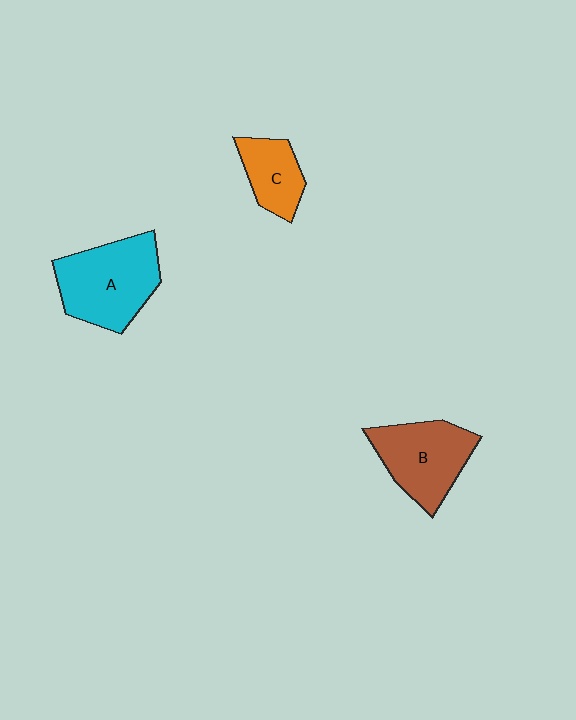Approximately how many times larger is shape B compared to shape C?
Approximately 1.7 times.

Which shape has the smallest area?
Shape C (orange).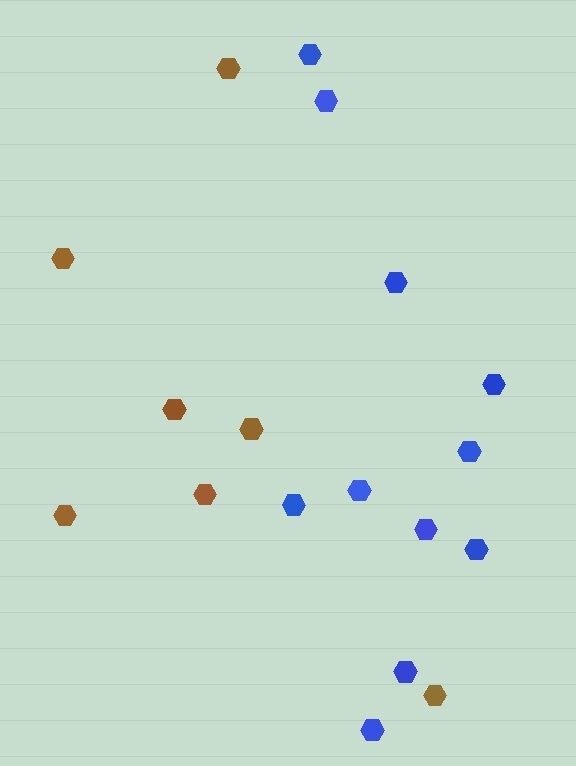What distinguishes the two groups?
There are 2 groups: one group of blue hexagons (11) and one group of brown hexagons (7).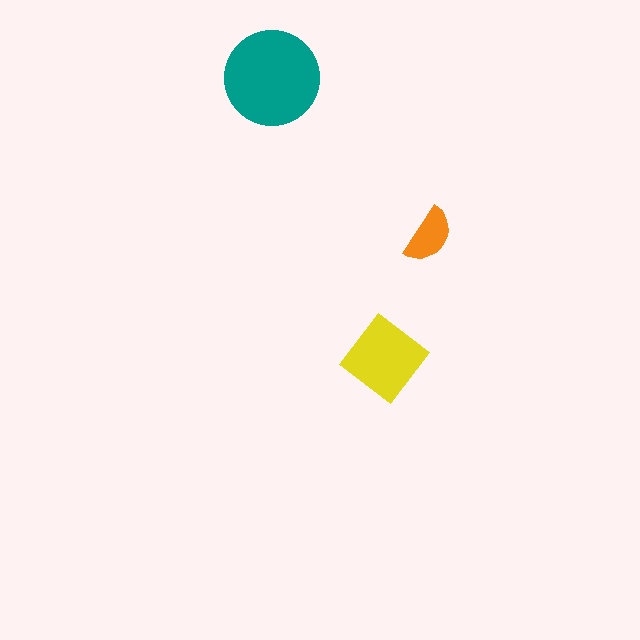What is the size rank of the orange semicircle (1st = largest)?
3rd.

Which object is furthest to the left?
The teal circle is leftmost.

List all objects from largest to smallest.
The teal circle, the yellow diamond, the orange semicircle.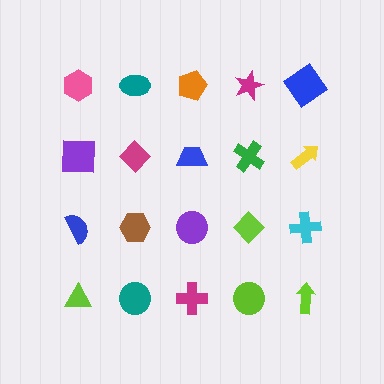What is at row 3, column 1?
A blue semicircle.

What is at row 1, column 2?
A teal ellipse.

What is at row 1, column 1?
A pink hexagon.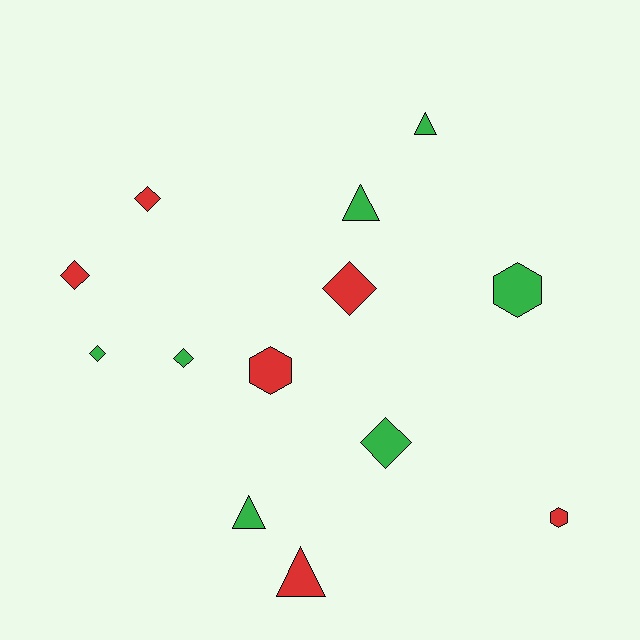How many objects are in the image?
There are 13 objects.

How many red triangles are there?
There is 1 red triangle.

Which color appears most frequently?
Green, with 7 objects.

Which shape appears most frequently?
Diamond, with 6 objects.